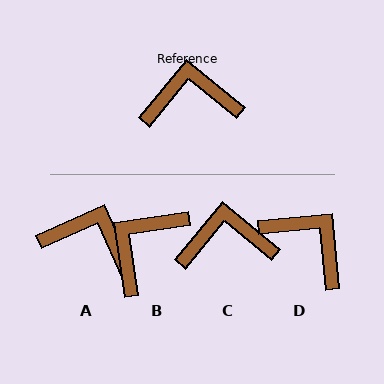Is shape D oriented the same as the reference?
No, it is off by about 45 degrees.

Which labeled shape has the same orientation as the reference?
C.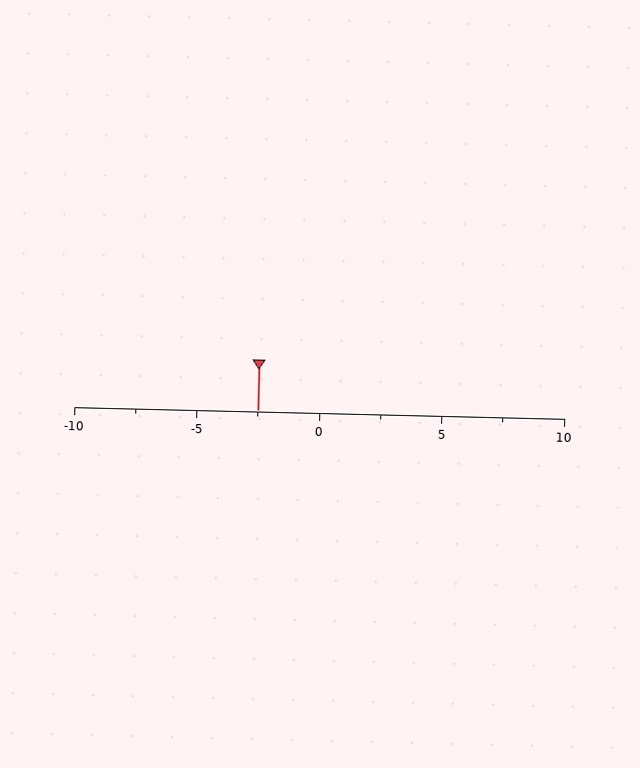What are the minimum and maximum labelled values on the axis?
The axis runs from -10 to 10.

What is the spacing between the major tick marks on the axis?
The major ticks are spaced 5 apart.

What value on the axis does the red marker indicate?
The marker indicates approximately -2.5.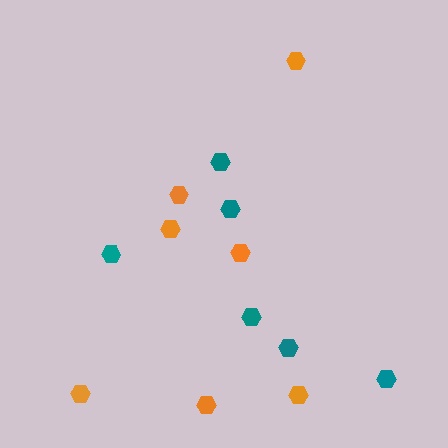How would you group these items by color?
There are 2 groups: one group of teal hexagons (6) and one group of orange hexagons (7).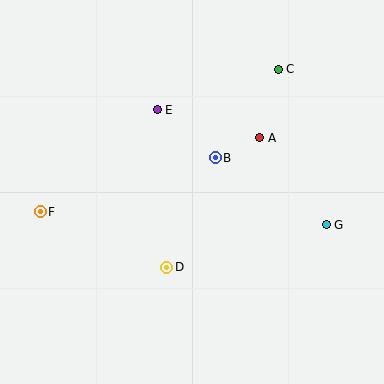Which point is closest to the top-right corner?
Point C is closest to the top-right corner.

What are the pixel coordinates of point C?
Point C is at (278, 69).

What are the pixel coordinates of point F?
Point F is at (40, 212).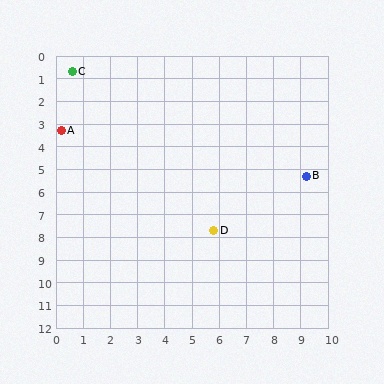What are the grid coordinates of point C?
Point C is at approximately (0.6, 0.7).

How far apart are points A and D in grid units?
Points A and D are about 7.1 grid units apart.